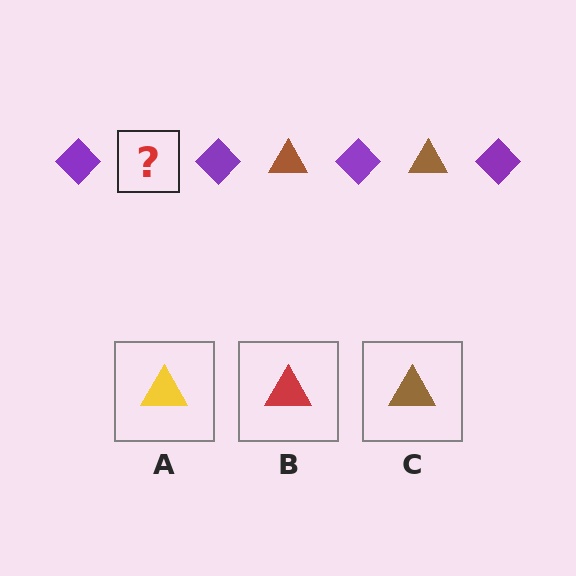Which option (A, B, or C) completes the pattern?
C.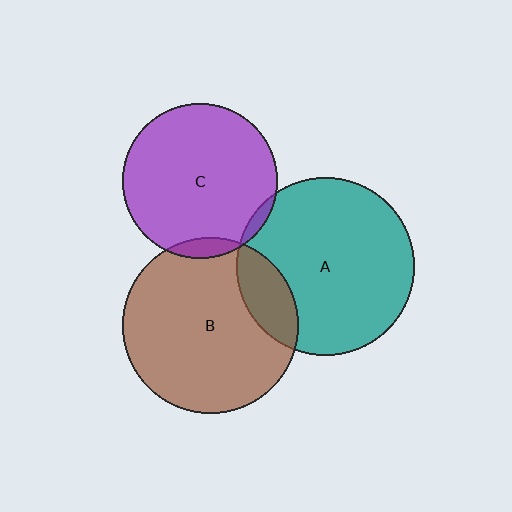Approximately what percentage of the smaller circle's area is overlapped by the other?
Approximately 5%.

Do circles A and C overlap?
Yes.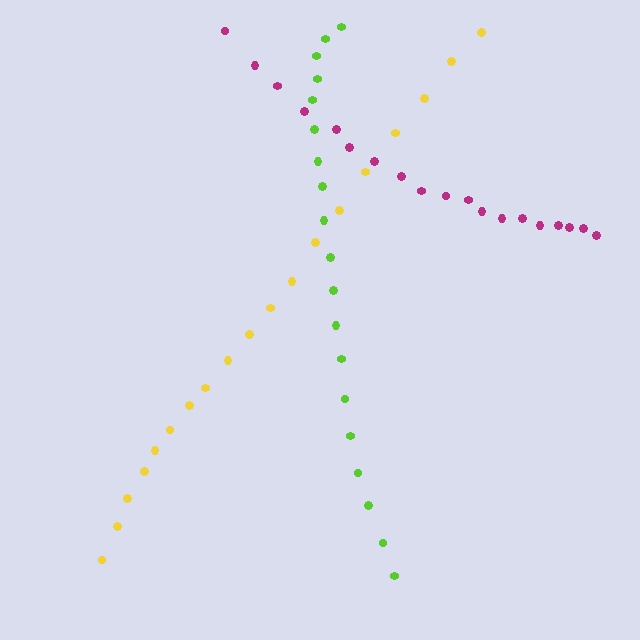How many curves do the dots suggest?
There are 3 distinct paths.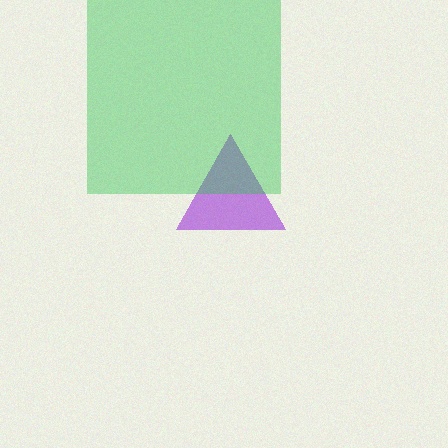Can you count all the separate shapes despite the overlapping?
Yes, there are 2 separate shapes.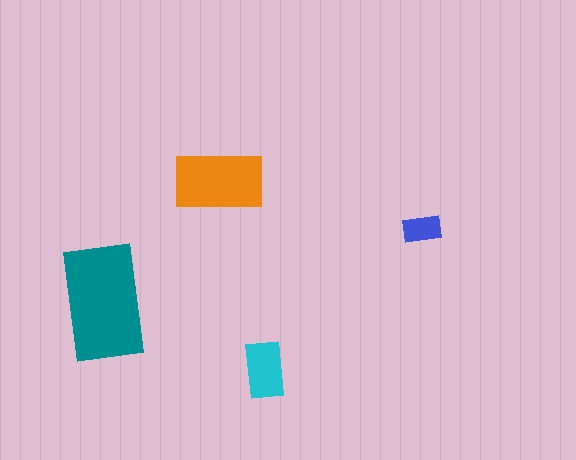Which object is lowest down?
The cyan rectangle is bottommost.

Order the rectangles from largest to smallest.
the teal one, the orange one, the cyan one, the blue one.